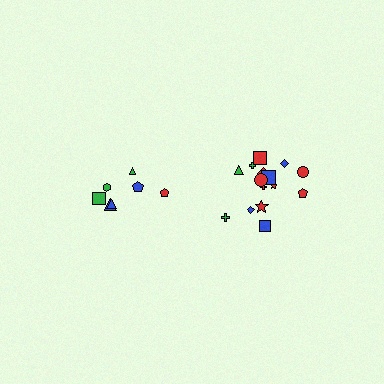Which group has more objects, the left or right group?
The right group.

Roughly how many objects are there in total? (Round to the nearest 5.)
Roughly 20 objects in total.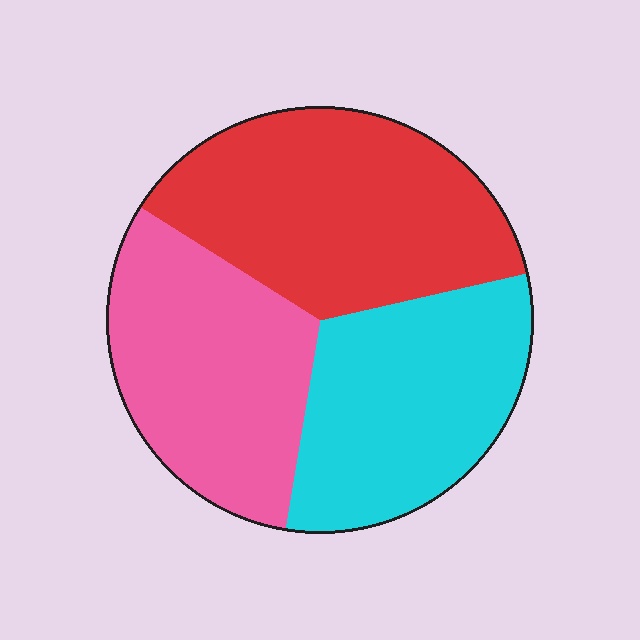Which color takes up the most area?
Red, at roughly 40%.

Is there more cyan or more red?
Red.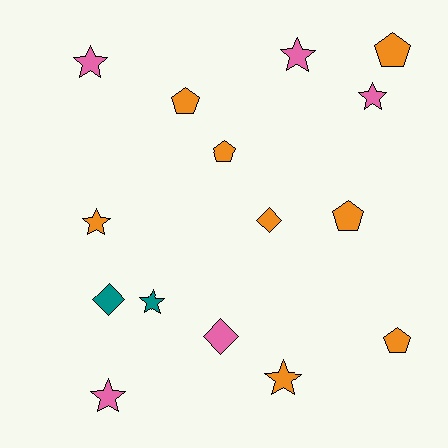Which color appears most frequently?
Orange, with 8 objects.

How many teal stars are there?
There is 1 teal star.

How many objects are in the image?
There are 15 objects.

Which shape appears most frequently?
Star, with 7 objects.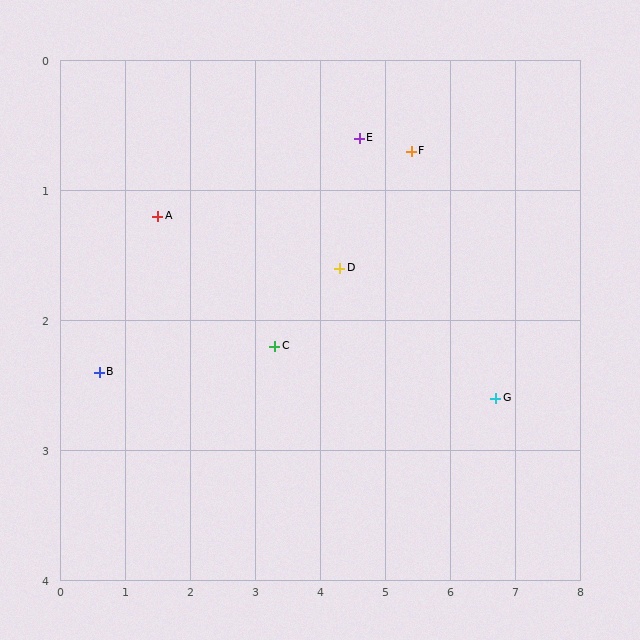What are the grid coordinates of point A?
Point A is at approximately (1.5, 1.2).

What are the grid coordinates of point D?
Point D is at approximately (4.3, 1.6).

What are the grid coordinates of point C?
Point C is at approximately (3.3, 2.2).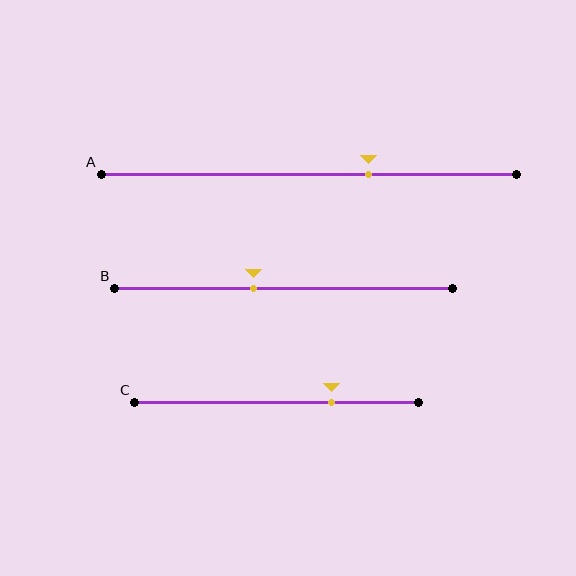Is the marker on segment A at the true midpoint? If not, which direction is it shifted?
No, the marker on segment A is shifted to the right by about 14% of the segment length.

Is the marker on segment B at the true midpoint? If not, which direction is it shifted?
No, the marker on segment B is shifted to the left by about 9% of the segment length.